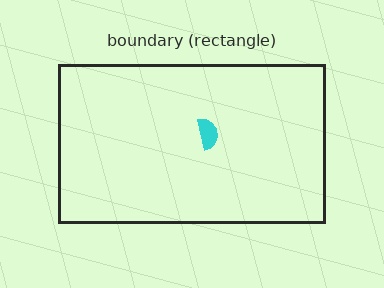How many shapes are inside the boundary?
1 inside, 0 outside.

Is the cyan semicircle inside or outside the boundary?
Inside.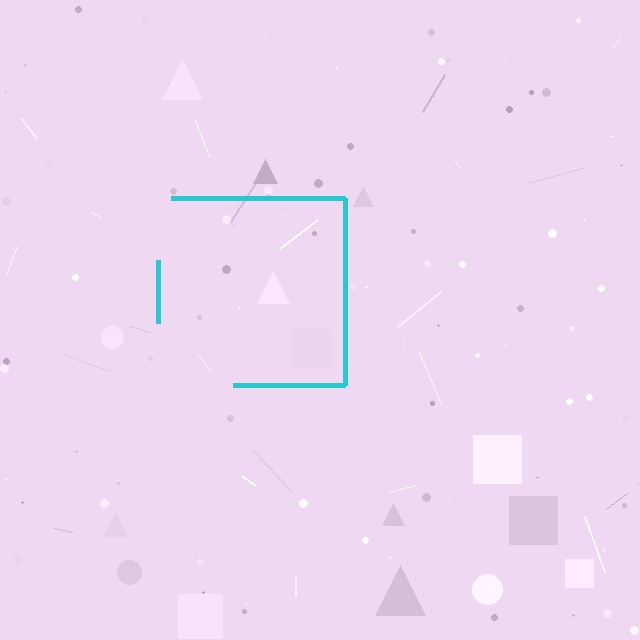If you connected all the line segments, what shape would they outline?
They would outline a square.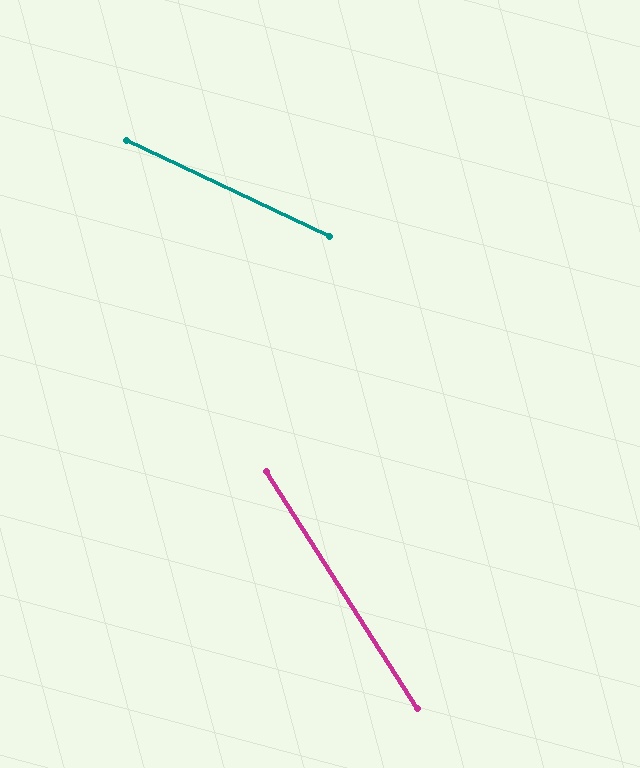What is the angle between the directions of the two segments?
Approximately 32 degrees.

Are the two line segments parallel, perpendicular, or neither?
Neither parallel nor perpendicular — they differ by about 32°.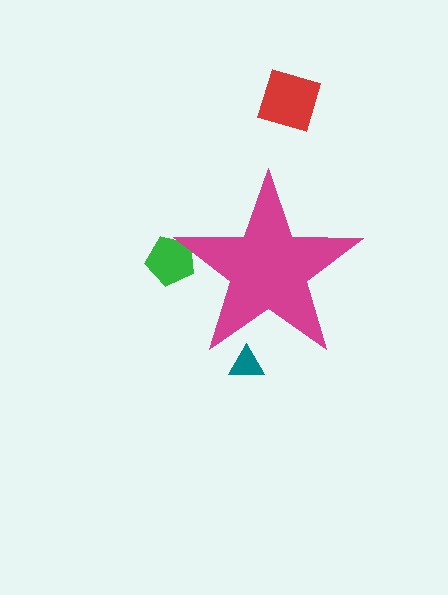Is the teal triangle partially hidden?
Yes, the teal triangle is partially hidden behind the magenta star.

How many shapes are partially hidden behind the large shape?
2 shapes are partially hidden.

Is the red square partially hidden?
No, the red square is fully visible.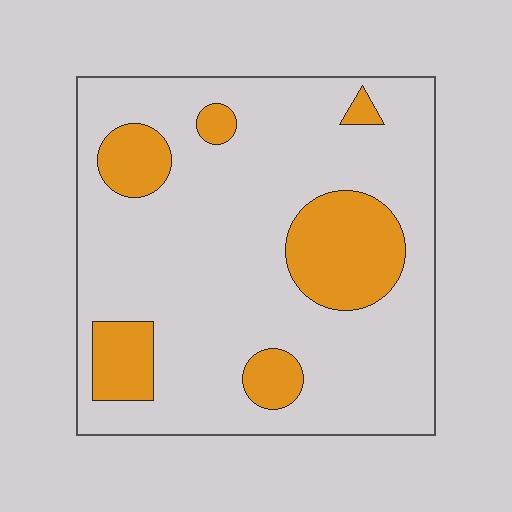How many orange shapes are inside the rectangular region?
6.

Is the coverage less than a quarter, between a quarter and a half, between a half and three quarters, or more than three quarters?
Less than a quarter.